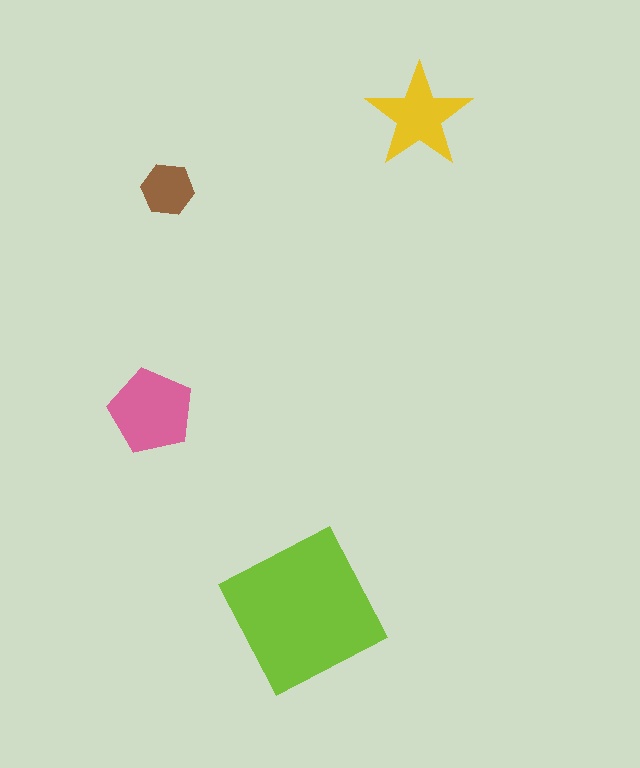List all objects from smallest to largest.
The brown hexagon, the yellow star, the pink pentagon, the lime square.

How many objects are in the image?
There are 4 objects in the image.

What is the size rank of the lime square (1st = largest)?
1st.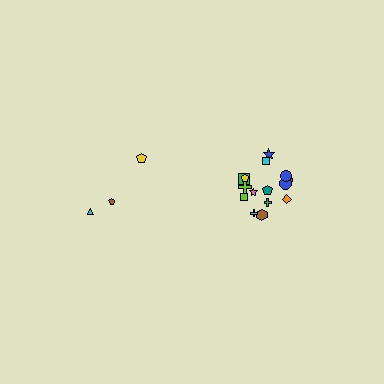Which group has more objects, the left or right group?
The right group.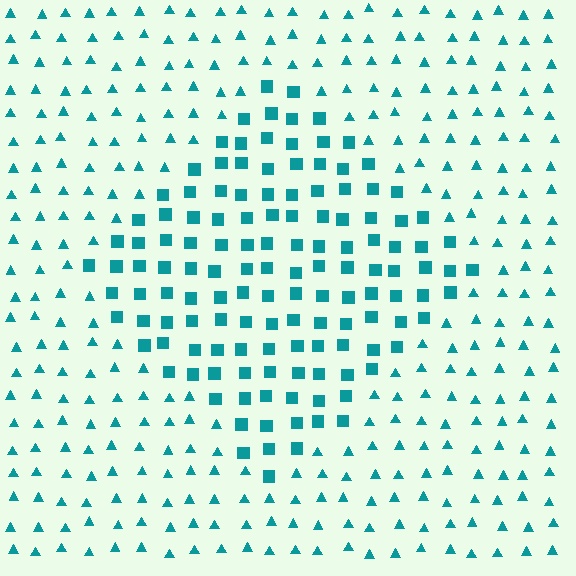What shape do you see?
I see a diamond.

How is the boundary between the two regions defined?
The boundary is defined by a change in element shape: squares inside vs. triangles outside. All elements share the same color and spacing.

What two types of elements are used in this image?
The image uses squares inside the diamond region and triangles outside it.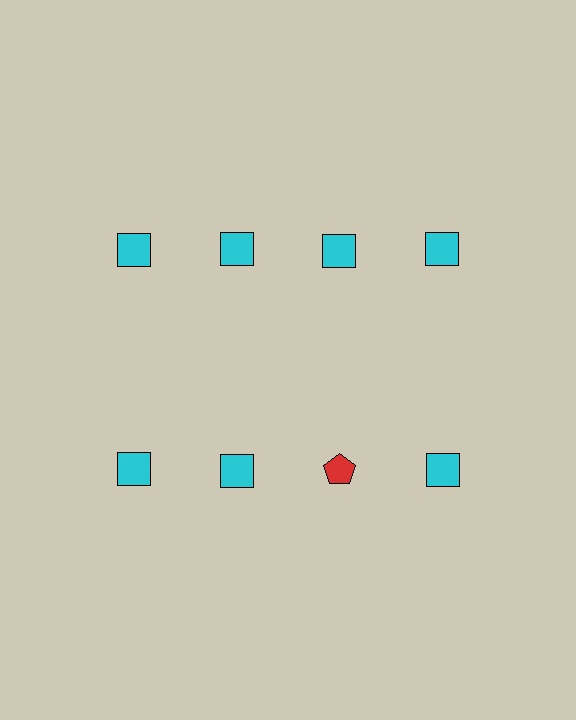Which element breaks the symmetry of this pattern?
The red pentagon in the second row, center column breaks the symmetry. All other shapes are cyan squares.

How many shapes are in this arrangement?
There are 8 shapes arranged in a grid pattern.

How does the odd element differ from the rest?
It differs in both color (red instead of cyan) and shape (pentagon instead of square).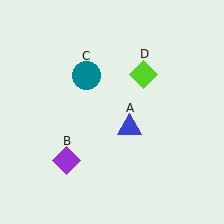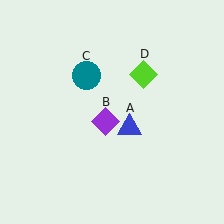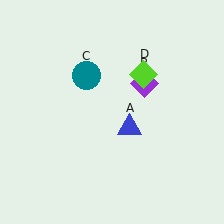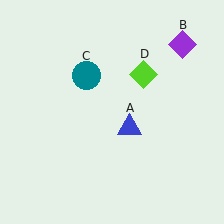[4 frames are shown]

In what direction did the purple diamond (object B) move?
The purple diamond (object B) moved up and to the right.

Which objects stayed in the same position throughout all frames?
Blue triangle (object A) and teal circle (object C) and lime diamond (object D) remained stationary.